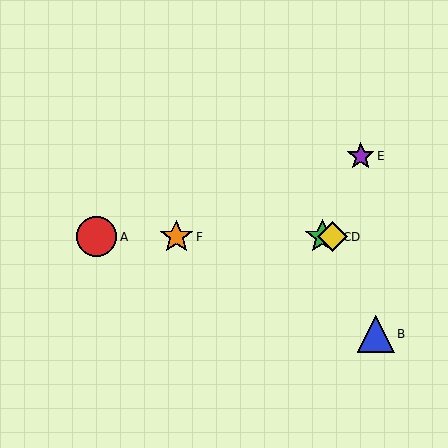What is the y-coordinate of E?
Object E is at y≈156.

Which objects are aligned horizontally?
Objects A, C, D, F are aligned horizontally.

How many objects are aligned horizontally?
4 objects (A, C, D, F) are aligned horizontally.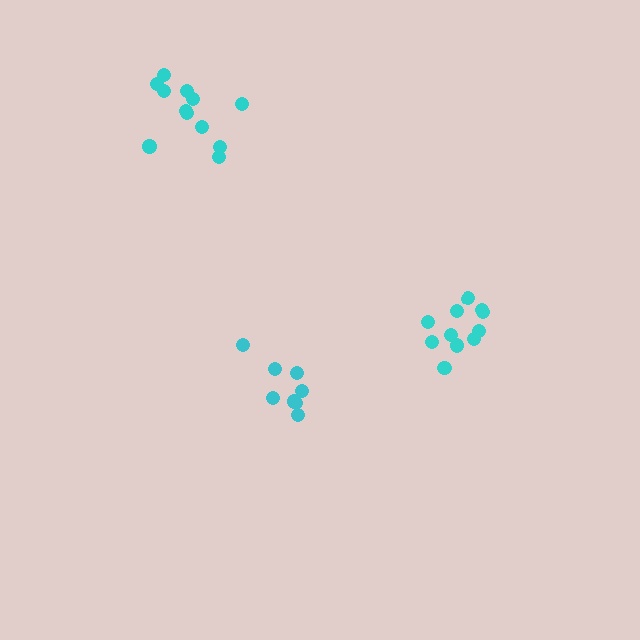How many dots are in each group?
Group 1: 12 dots, Group 2: 9 dots, Group 3: 11 dots (32 total).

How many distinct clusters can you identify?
There are 3 distinct clusters.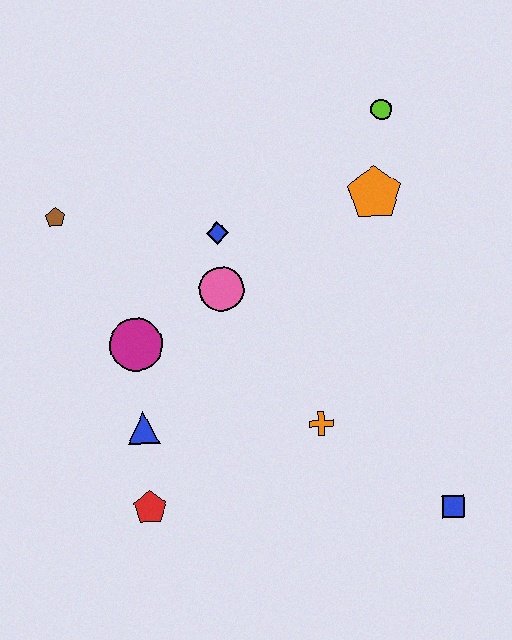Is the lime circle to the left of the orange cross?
No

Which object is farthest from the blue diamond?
The blue square is farthest from the blue diamond.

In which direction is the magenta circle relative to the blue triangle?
The magenta circle is above the blue triangle.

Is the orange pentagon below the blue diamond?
No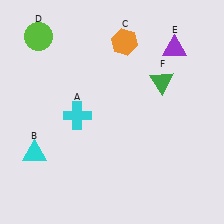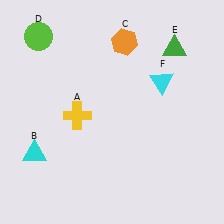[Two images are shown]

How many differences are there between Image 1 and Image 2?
There are 3 differences between the two images.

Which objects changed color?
A changed from cyan to yellow. E changed from purple to green. F changed from green to cyan.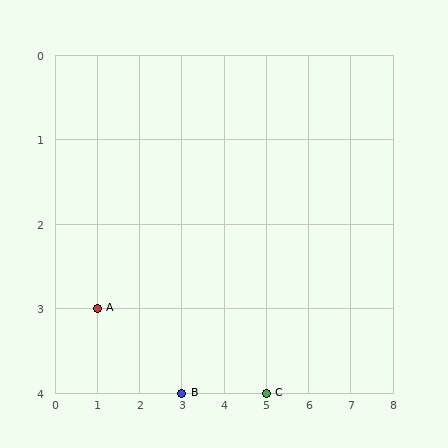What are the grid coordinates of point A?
Point A is at grid coordinates (1, 3).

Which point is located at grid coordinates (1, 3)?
Point A is at (1, 3).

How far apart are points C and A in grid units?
Points C and A are 4 columns and 1 row apart (about 4.1 grid units diagonally).